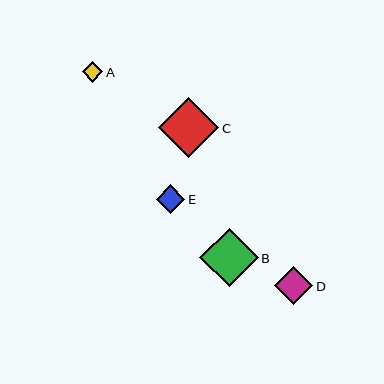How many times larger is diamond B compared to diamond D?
Diamond B is approximately 1.5 times the size of diamond D.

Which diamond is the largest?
Diamond C is the largest with a size of approximately 60 pixels.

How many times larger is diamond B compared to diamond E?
Diamond B is approximately 2.0 times the size of diamond E.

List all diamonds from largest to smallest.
From largest to smallest: C, B, D, E, A.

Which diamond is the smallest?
Diamond A is the smallest with a size of approximately 20 pixels.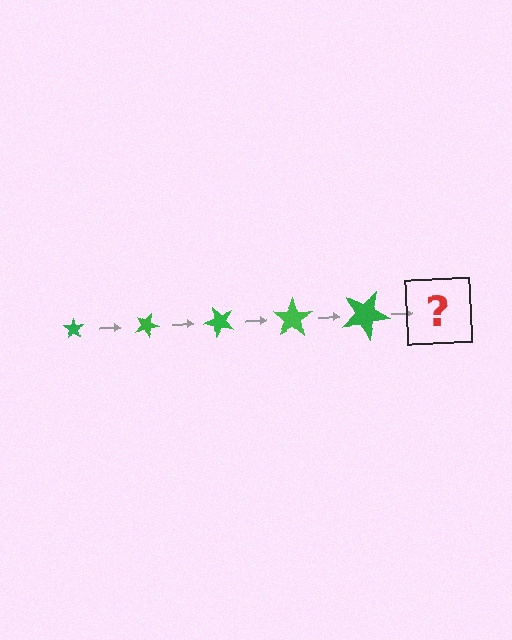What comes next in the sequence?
The next element should be a star, larger than the previous one and rotated 125 degrees from the start.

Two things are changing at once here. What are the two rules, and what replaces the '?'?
The two rules are that the star grows larger each step and it rotates 25 degrees each step. The '?' should be a star, larger than the previous one and rotated 125 degrees from the start.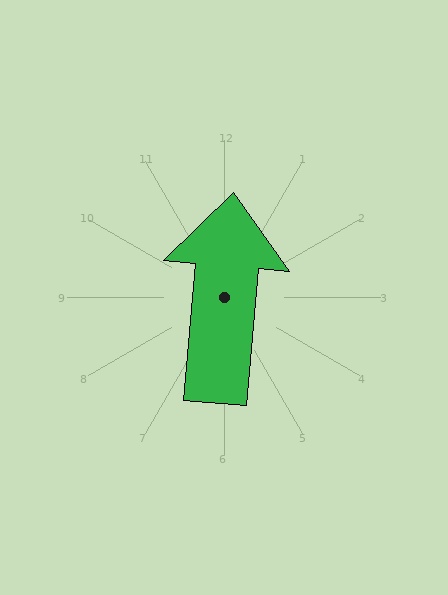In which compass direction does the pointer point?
North.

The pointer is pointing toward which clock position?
Roughly 12 o'clock.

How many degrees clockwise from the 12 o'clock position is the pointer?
Approximately 5 degrees.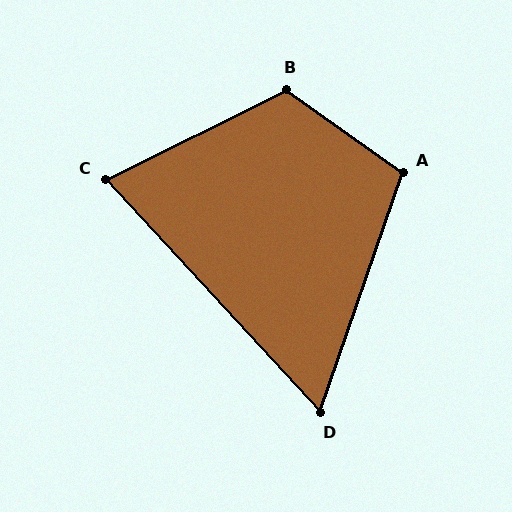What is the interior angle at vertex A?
Approximately 106 degrees (obtuse).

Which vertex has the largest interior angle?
B, at approximately 118 degrees.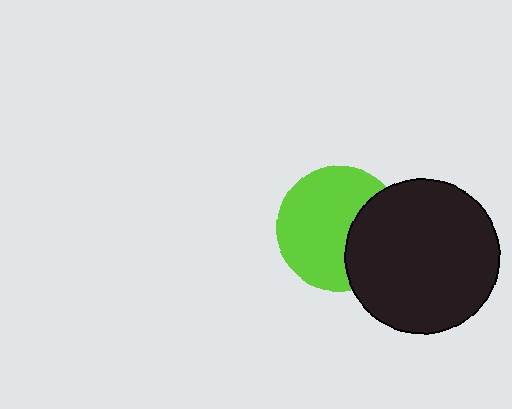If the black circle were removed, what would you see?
You would see the complete lime circle.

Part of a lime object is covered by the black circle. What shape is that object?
It is a circle.